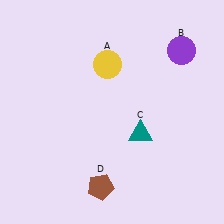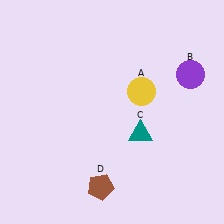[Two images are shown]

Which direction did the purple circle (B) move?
The purple circle (B) moved down.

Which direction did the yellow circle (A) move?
The yellow circle (A) moved right.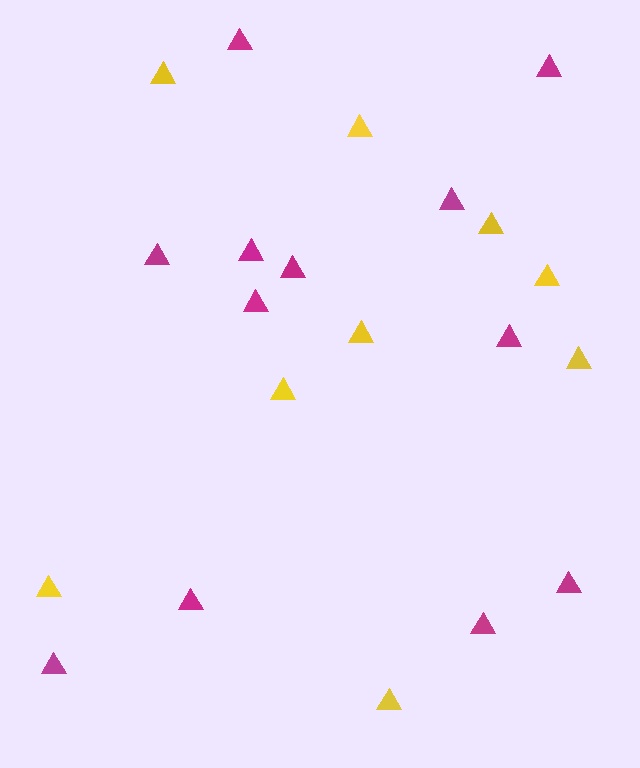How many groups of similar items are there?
There are 2 groups: one group of magenta triangles (12) and one group of yellow triangles (9).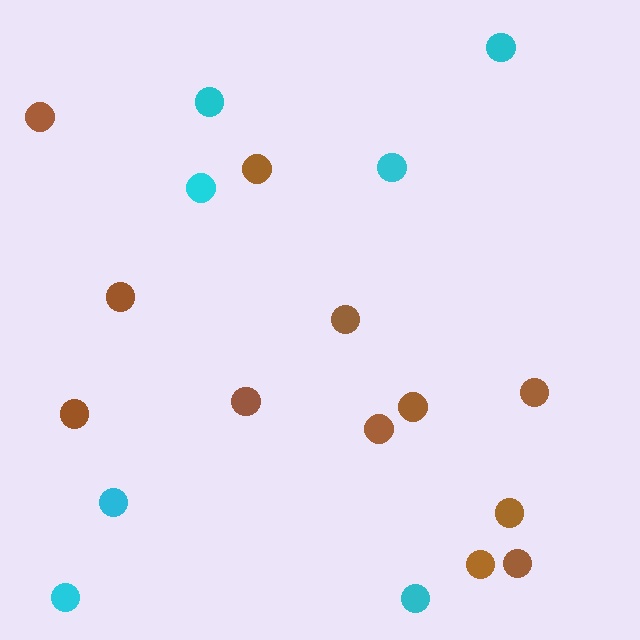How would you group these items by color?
There are 2 groups: one group of brown circles (12) and one group of cyan circles (7).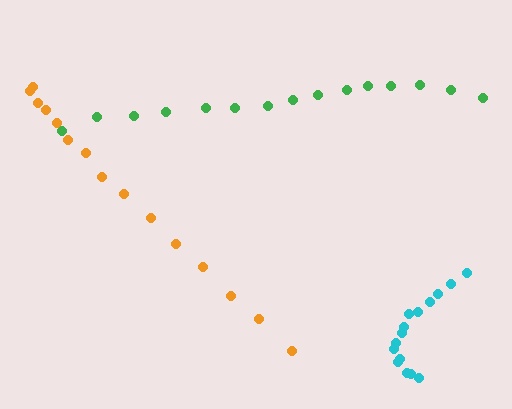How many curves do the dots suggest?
There are 3 distinct paths.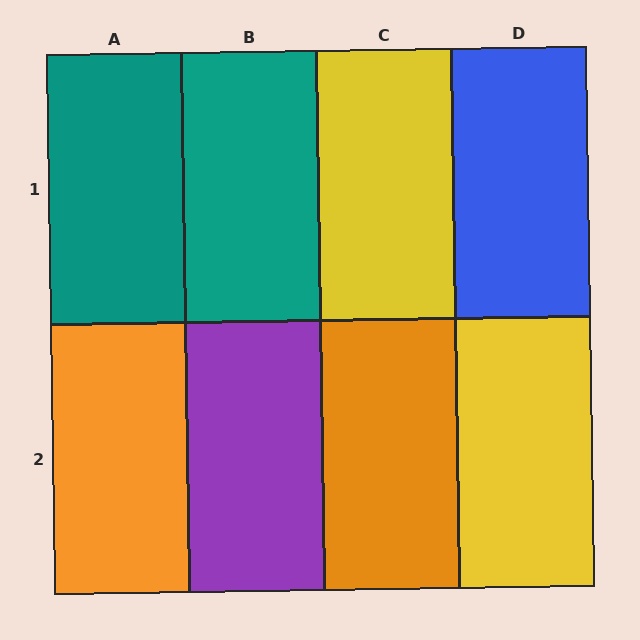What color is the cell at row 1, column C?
Yellow.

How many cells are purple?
1 cell is purple.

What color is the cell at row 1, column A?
Teal.